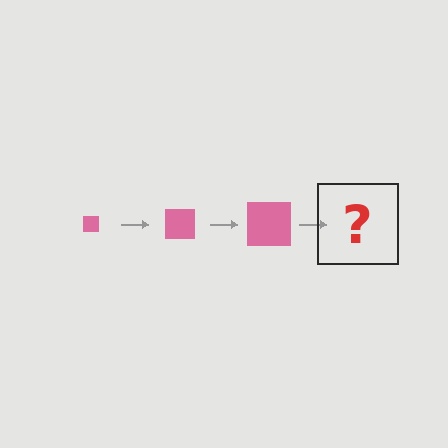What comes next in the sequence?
The next element should be a pink square, larger than the previous one.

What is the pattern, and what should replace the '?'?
The pattern is that the square gets progressively larger each step. The '?' should be a pink square, larger than the previous one.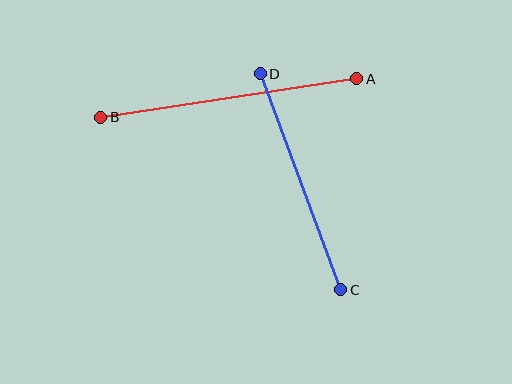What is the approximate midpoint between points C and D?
The midpoint is at approximately (301, 182) pixels.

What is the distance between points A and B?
The distance is approximately 259 pixels.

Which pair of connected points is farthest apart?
Points A and B are farthest apart.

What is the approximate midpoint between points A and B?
The midpoint is at approximately (229, 98) pixels.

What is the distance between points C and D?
The distance is approximately 231 pixels.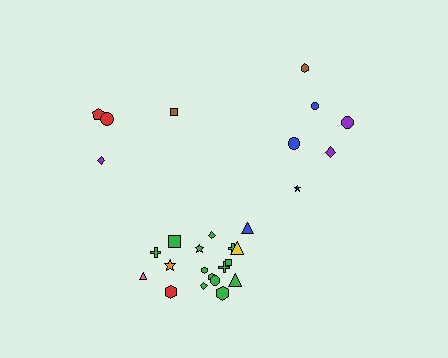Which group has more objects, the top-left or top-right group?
The top-right group.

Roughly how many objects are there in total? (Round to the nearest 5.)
Roughly 30 objects in total.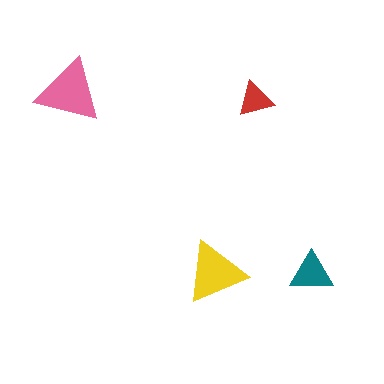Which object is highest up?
The pink triangle is topmost.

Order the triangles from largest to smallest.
the pink one, the yellow one, the teal one, the red one.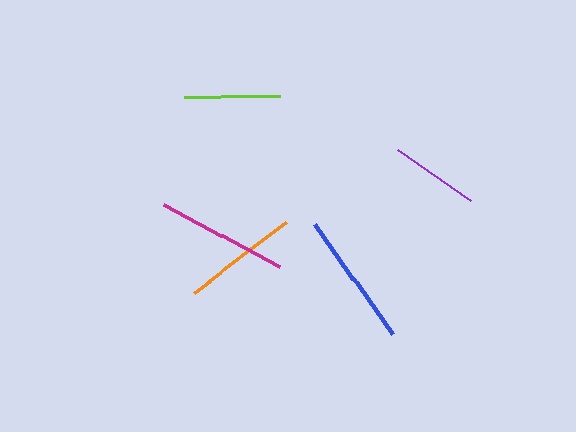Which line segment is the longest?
The blue line is the longest at approximately 135 pixels.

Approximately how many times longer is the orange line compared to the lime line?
The orange line is approximately 1.2 times the length of the lime line.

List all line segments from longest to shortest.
From longest to shortest: blue, magenta, orange, lime, purple.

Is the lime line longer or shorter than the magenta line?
The magenta line is longer than the lime line.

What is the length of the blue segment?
The blue segment is approximately 135 pixels long.